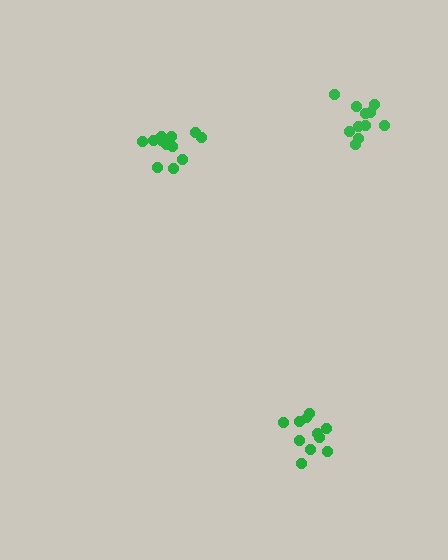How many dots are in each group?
Group 1: 11 dots, Group 2: 12 dots, Group 3: 11 dots (34 total).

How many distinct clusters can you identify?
There are 3 distinct clusters.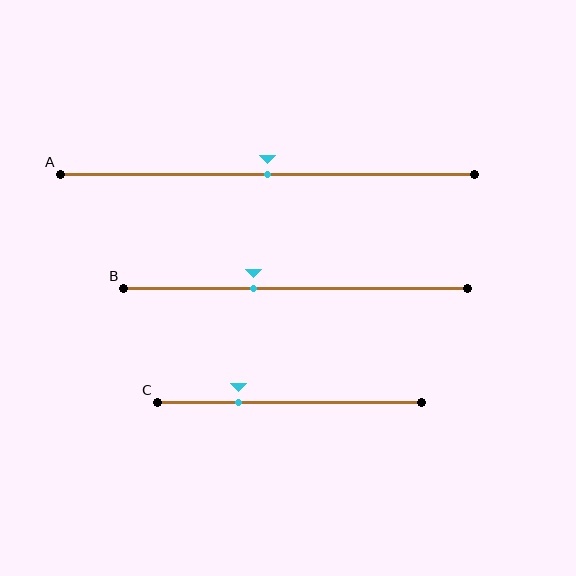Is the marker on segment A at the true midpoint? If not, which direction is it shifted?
Yes, the marker on segment A is at the true midpoint.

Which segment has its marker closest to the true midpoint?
Segment A has its marker closest to the true midpoint.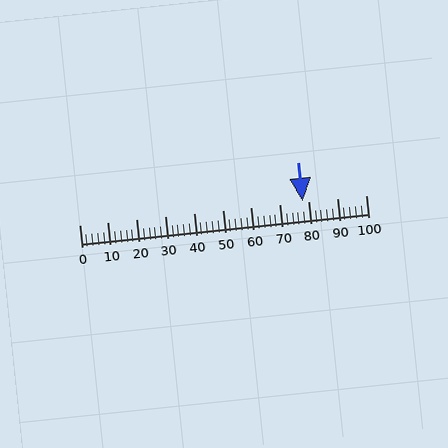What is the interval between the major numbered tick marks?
The major tick marks are spaced 10 units apart.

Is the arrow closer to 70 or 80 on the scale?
The arrow is closer to 80.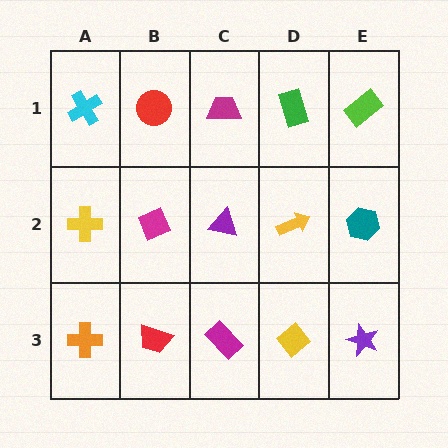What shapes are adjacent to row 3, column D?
A yellow arrow (row 2, column D), a magenta rectangle (row 3, column C), a purple star (row 3, column E).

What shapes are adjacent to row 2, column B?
A red circle (row 1, column B), a red trapezoid (row 3, column B), a yellow cross (row 2, column A), a purple triangle (row 2, column C).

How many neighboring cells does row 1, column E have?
2.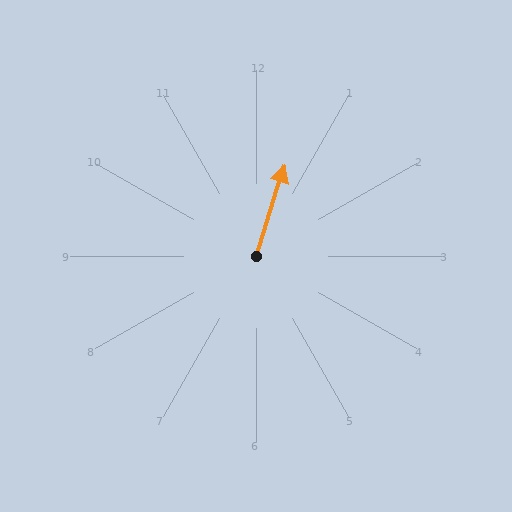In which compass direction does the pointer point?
North.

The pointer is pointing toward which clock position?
Roughly 1 o'clock.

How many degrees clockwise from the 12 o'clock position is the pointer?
Approximately 18 degrees.